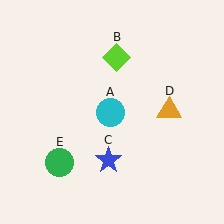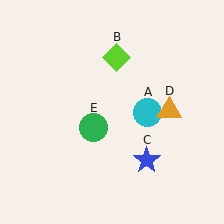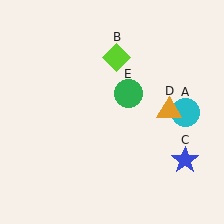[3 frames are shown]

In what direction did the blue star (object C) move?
The blue star (object C) moved right.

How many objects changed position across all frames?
3 objects changed position: cyan circle (object A), blue star (object C), green circle (object E).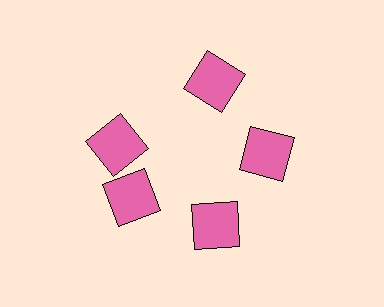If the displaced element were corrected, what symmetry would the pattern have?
It would have 5-fold rotational symmetry — the pattern would map onto itself every 72 degrees.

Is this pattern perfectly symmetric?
No. The 5 pink squares are arranged in a ring, but one element near the 10 o'clock position is rotated out of alignment along the ring, breaking the 5-fold rotational symmetry.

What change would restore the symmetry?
The symmetry would be restored by rotating it back into even spacing with its neighbors so that all 5 squares sit at equal angles and equal distance from the center.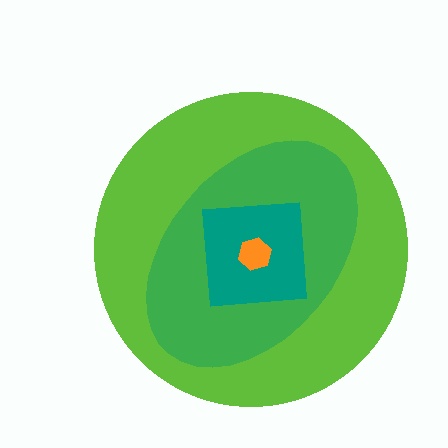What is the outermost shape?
The lime circle.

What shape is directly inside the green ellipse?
The teal square.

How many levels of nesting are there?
4.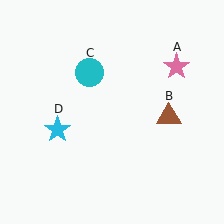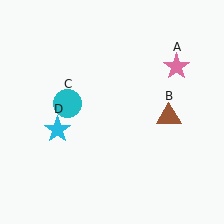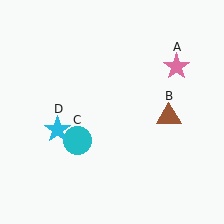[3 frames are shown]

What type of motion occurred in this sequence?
The cyan circle (object C) rotated counterclockwise around the center of the scene.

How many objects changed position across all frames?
1 object changed position: cyan circle (object C).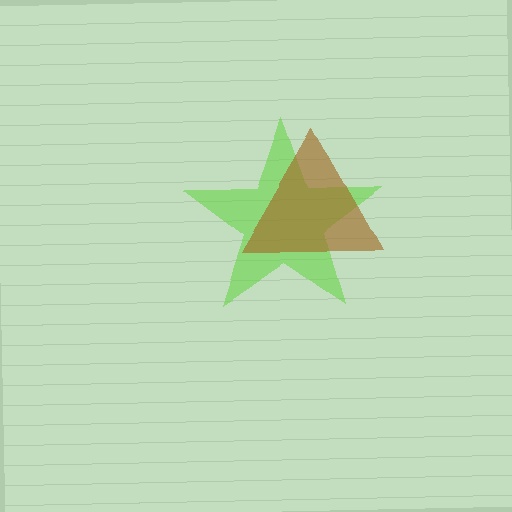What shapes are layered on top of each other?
The layered shapes are: a lime star, a brown triangle.